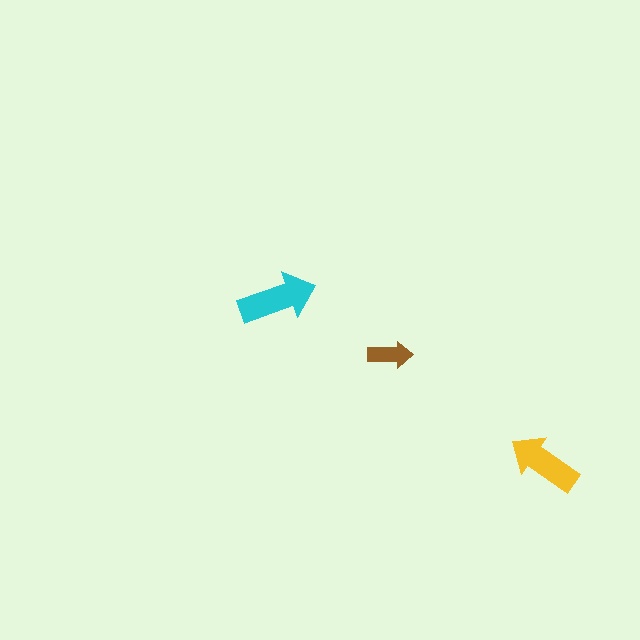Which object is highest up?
The cyan arrow is topmost.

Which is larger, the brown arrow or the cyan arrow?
The cyan one.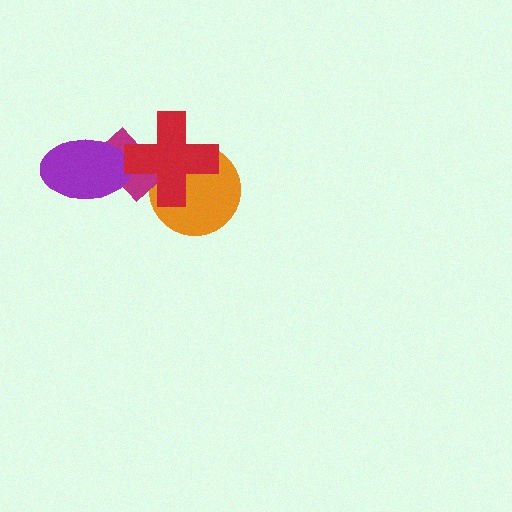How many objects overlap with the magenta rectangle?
2 objects overlap with the magenta rectangle.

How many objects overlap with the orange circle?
1 object overlaps with the orange circle.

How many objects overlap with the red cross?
2 objects overlap with the red cross.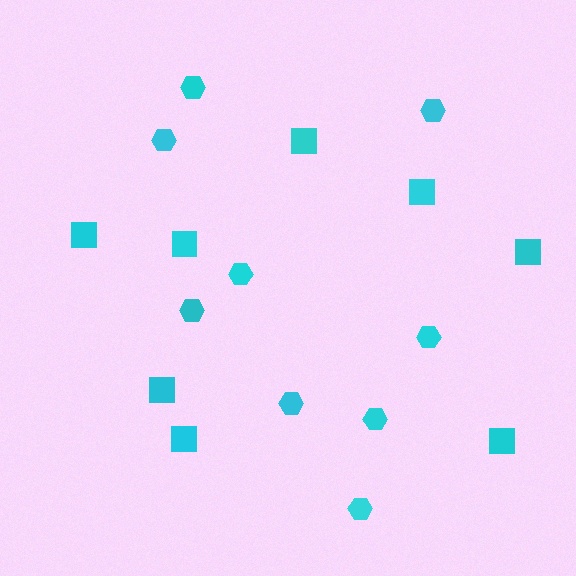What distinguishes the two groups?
There are 2 groups: one group of squares (8) and one group of hexagons (9).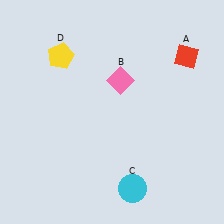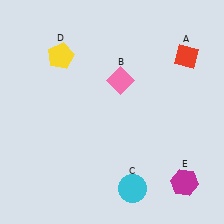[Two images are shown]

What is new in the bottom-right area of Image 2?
A magenta hexagon (E) was added in the bottom-right area of Image 2.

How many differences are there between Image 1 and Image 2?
There is 1 difference between the two images.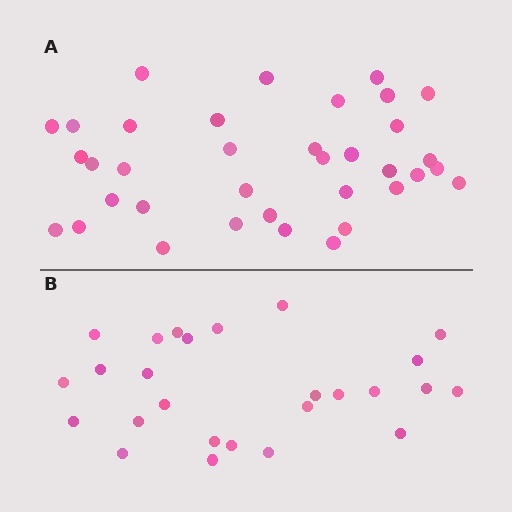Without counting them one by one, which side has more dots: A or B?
Region A (the top region) has more dots.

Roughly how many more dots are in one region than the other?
Region A has roughly 10 or so more dots than region B.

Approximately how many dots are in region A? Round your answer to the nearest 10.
About 40 dots. (The exact count is 36, which rounds to 40.)